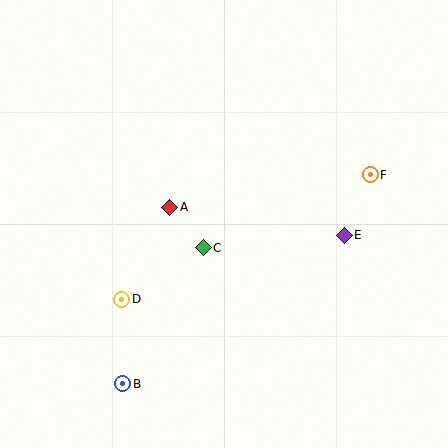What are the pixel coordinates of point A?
Point A is at (170, 207).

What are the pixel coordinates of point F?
Point F is at (370, 175).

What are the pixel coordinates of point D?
Point D is at (122, 299).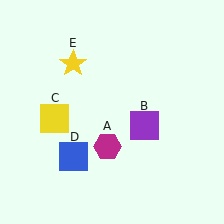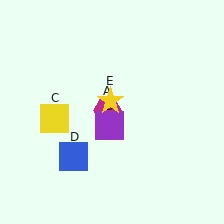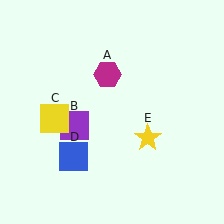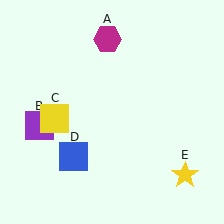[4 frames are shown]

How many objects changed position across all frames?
3 objects changed position: magenta hexagon (object A), purple square (object B), yellow star (object E).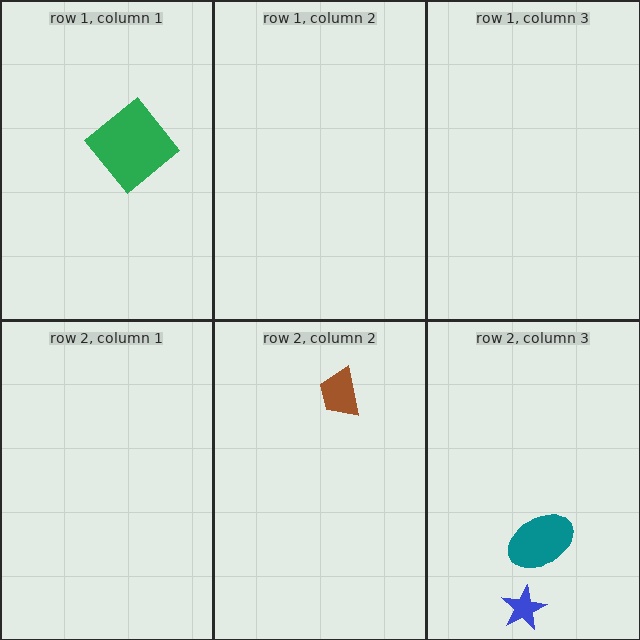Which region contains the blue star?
The row 2, column 3 region.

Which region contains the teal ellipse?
The row 2, column 3 region.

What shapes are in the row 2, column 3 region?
The teal ellipse, the blue star.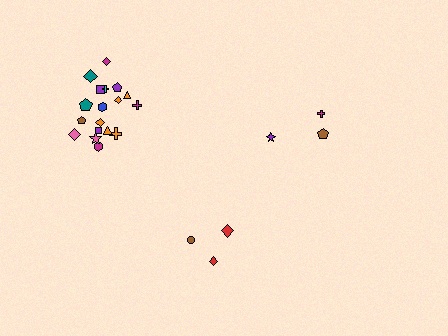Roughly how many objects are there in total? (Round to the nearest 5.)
Roughly 25 objects in total.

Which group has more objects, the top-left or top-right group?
The top-left group.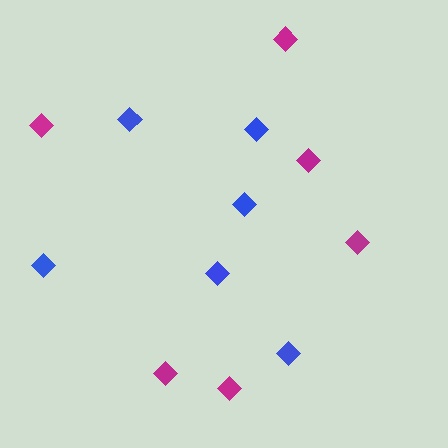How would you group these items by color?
There are 2 groups: one group of blue diamonds (6) and one group of magenta diamonds (6).